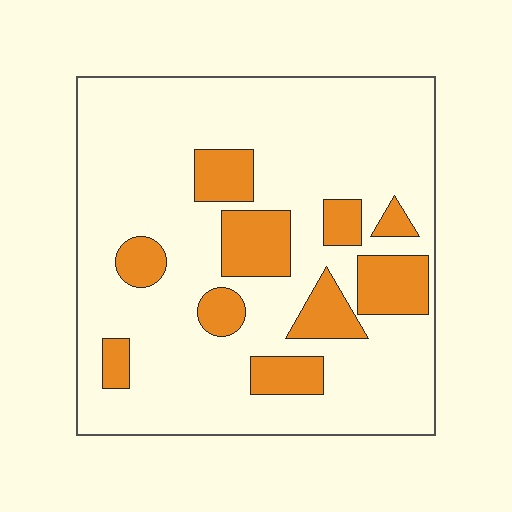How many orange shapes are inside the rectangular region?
10.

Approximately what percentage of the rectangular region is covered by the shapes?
Approximately 20%.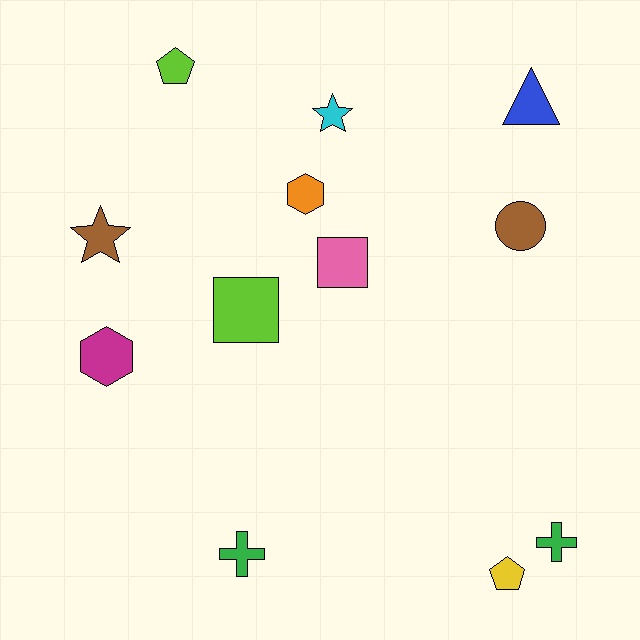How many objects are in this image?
There are 12 objects.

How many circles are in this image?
There is 1 circle.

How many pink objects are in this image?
There is 1 pink object.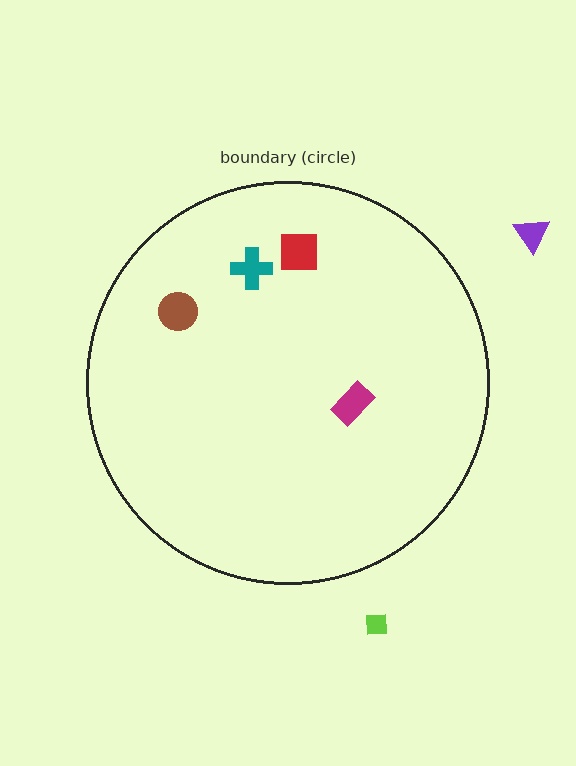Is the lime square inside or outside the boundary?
Outside.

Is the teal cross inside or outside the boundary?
Inside.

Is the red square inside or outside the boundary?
Inside.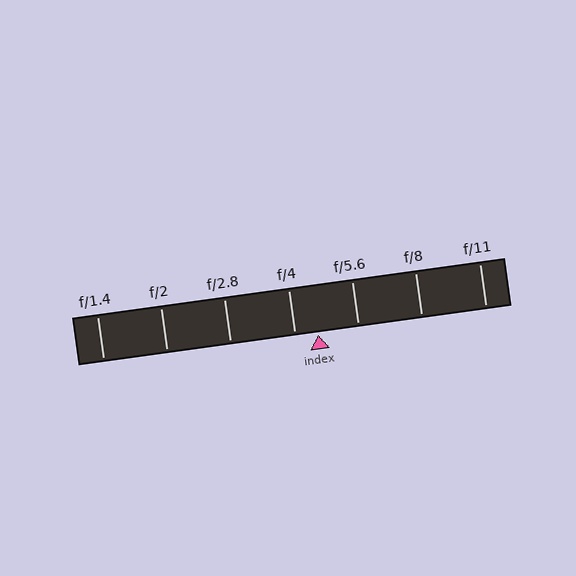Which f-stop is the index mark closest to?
The index mark is closest to f/4.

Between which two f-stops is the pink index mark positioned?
The index mark is between f/4 and f/5.6.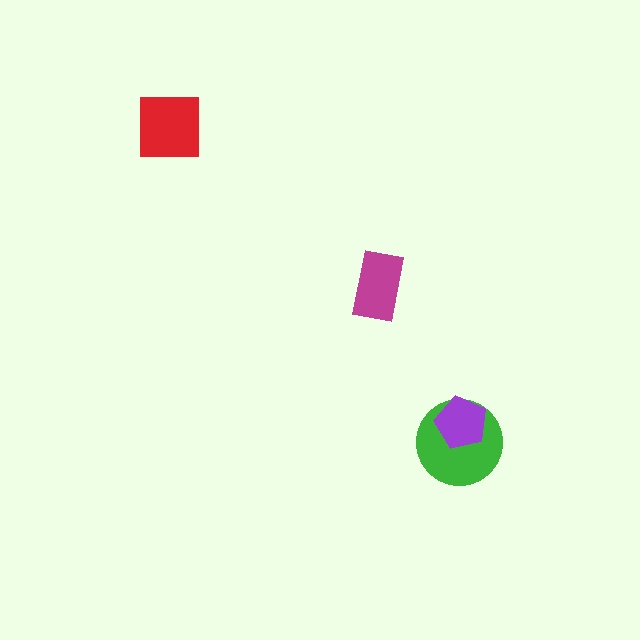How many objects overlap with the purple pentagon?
1 object overlaps with the purple pentagon.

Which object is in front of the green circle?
The purple pentagon is in front of the green circle.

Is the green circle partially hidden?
Yes, it is partially covered by another shape.